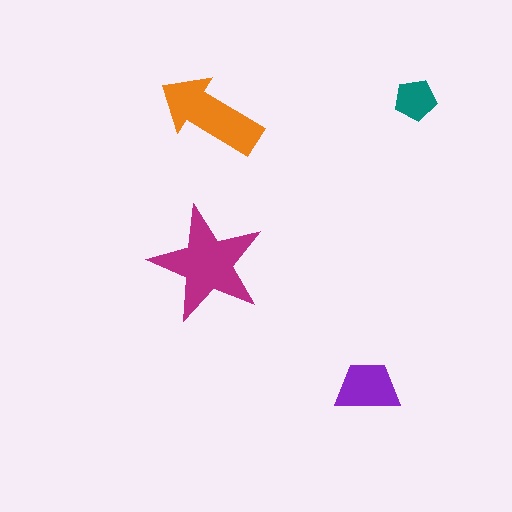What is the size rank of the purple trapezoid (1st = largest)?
3rd.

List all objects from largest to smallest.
The magenta star, the orange arrow, the purple trapezoid, the teal pentagon.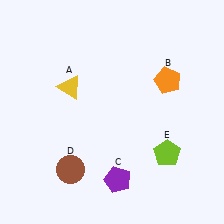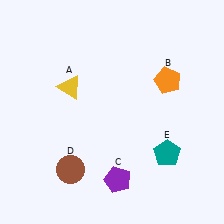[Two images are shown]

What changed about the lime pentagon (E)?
In Image 1, E is lime. In Image 2, it changed to teal.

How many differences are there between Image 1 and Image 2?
There is 1 difference between the two images.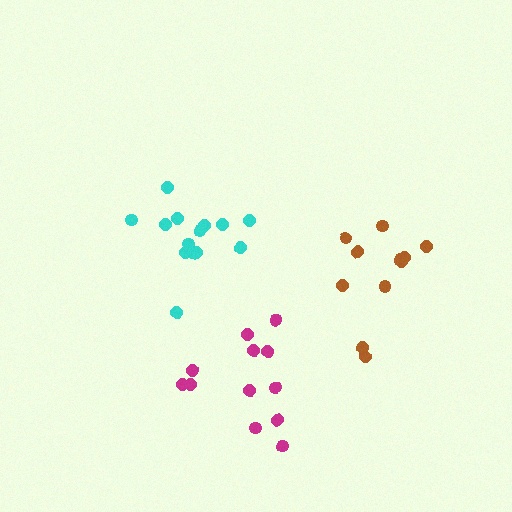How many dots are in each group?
Group 1: 12 dots, Group 2: 11 dots, Group 3: 15 dots (38 total).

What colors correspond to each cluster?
The clusters are colored: magenta, brown, cyan.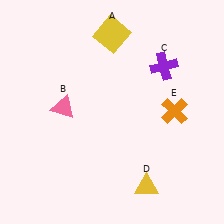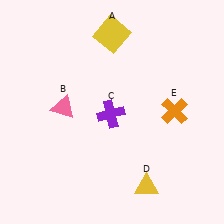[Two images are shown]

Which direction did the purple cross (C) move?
The purple cross (C) moved left.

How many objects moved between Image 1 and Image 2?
1 object moved between the two images.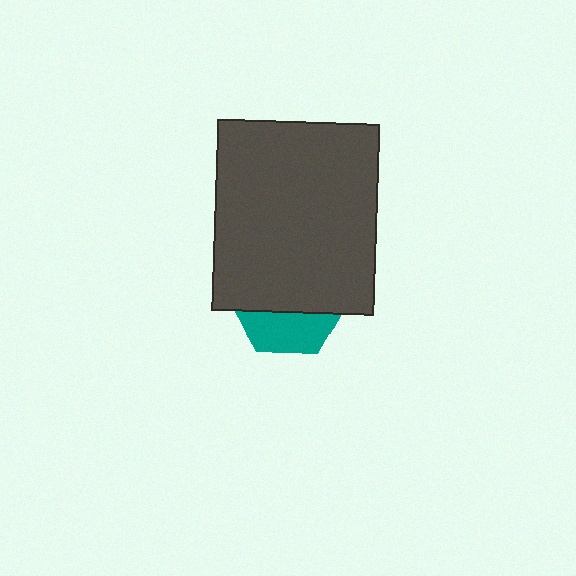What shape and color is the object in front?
The object in front is a dark gray rectangle.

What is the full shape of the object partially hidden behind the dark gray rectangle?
The partially hidden object is a teal hexagon.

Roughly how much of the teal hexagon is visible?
A small part of it is visible (roughly 35%).